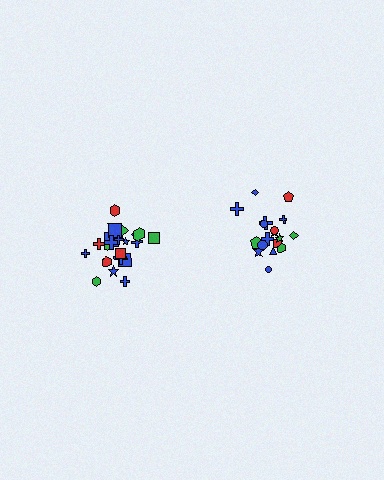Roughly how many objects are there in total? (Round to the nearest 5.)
Roughly 40 objects in total.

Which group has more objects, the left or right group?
The left group.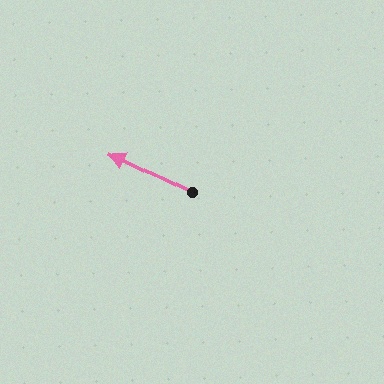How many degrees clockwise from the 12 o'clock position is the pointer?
Approximately 296 degrees.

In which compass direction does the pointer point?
Northwest.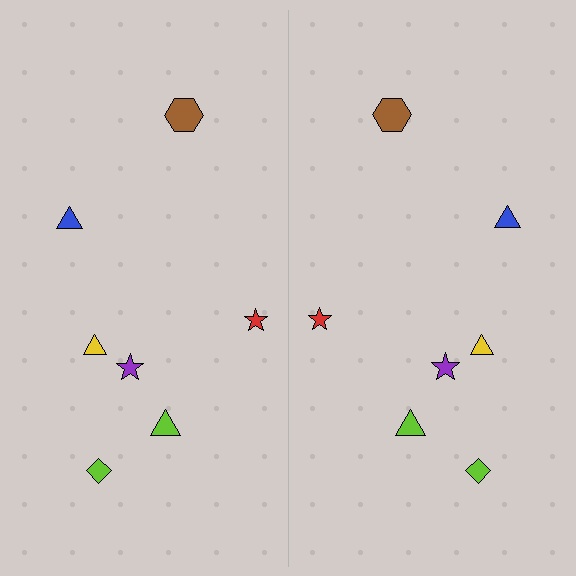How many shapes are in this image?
There are 14 shapes in this image.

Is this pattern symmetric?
Yes, this pattern has bilateral (reflection) symmetry.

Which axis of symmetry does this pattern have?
The pattern has a vertical axis of symmetry running through the center of the image.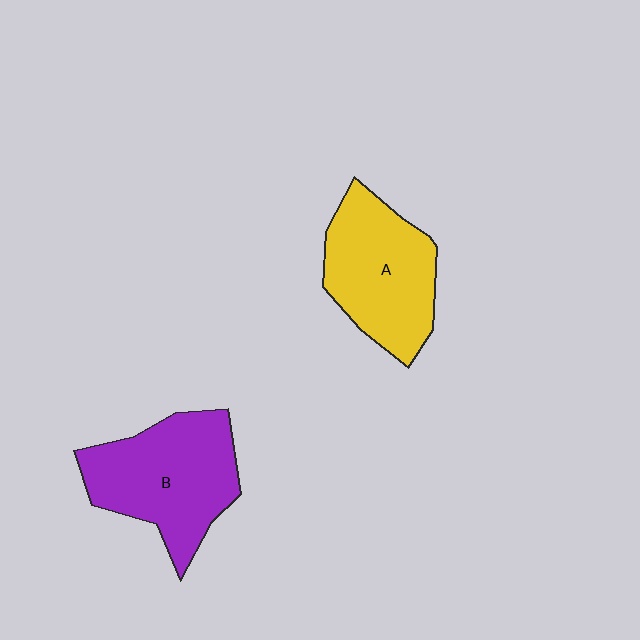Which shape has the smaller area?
Shape A (yellow).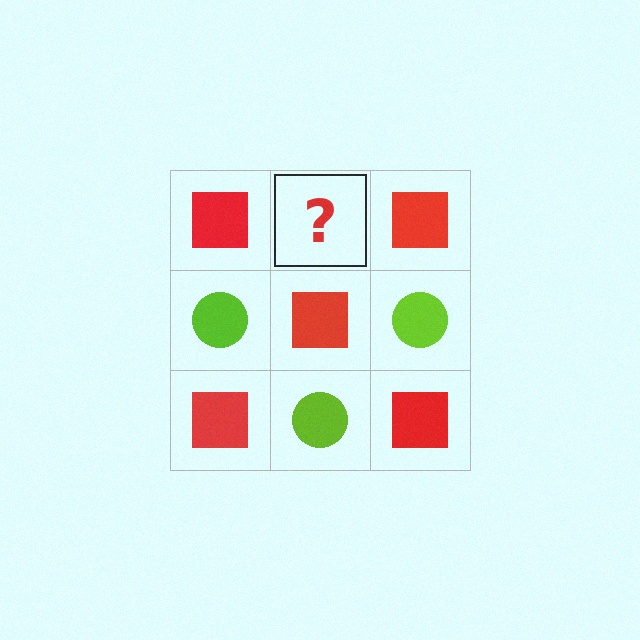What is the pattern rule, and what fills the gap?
The rule is that it alternates red square and lime circle in a checkerboard pattern. The gap should be filled with a lime circle.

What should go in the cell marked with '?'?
The missing cell should contain a lime circle.